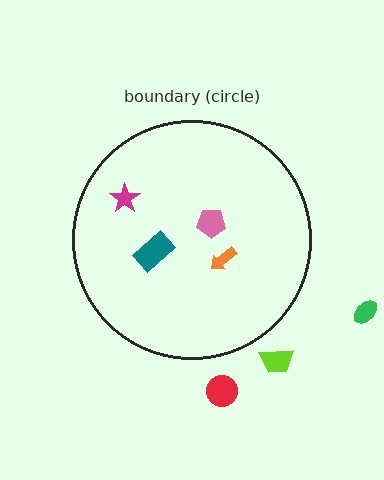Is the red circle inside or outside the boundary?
Outside.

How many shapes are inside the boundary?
4 inside, 3 outside.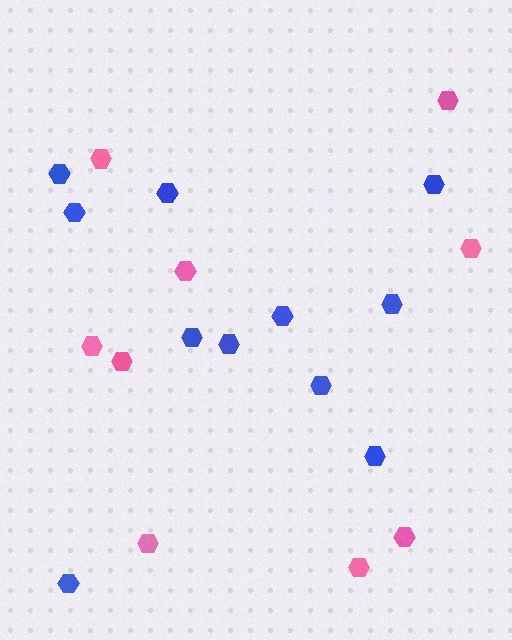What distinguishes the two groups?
There are 2 groups: one group of pink hexagons (9) and one group of blue hexagons (11).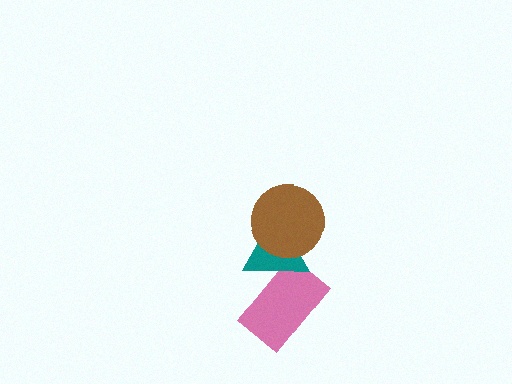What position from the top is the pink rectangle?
The pink rectangle is 3rd from the top.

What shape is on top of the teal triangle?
The brown circle is on top of the teal triangle.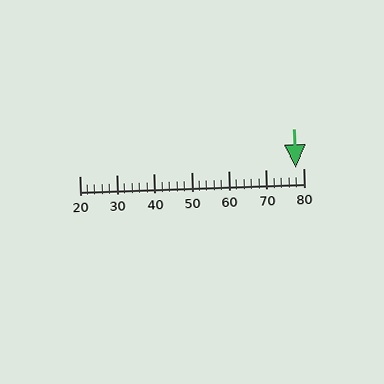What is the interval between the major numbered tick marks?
The major tick marks are spaced 10 units apart.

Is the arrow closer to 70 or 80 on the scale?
The arrow is closer to 80.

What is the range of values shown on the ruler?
The ruler shows values from 20 to 80.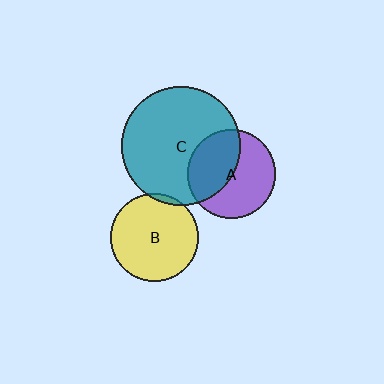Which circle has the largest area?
Circle C (teal).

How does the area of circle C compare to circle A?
Approximately 1.8 times.